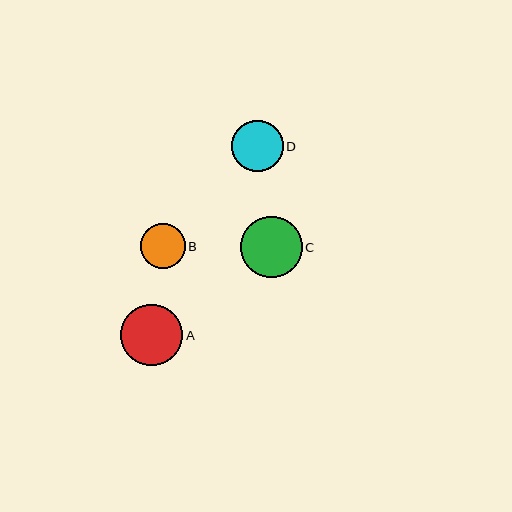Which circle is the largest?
Circle C is the largest with a size of approximately 62 pixels.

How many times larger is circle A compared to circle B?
Circle A is approximately 1.4 times the size of circle B.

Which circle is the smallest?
Circle B is the smallest with a size of approximately 45 pixels.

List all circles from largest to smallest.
From largest to smallest: C, A, D, B.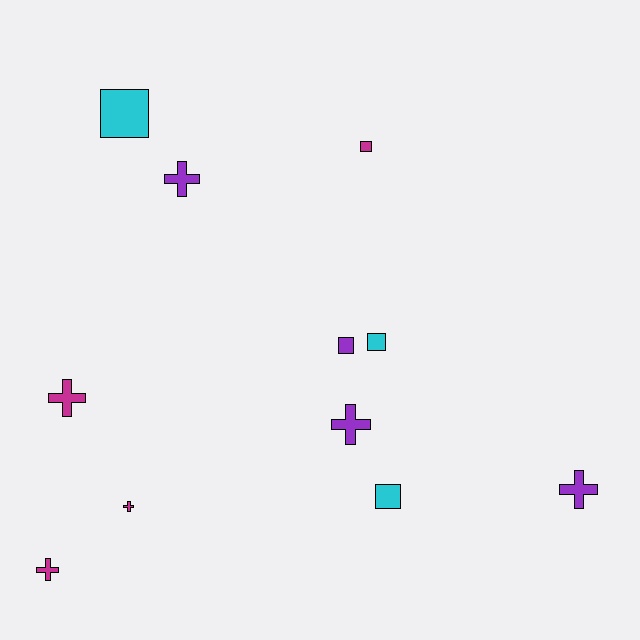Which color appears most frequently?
Purple, with 4 objects.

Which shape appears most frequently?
Cross, with 6 objects.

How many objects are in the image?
There are 11 objects.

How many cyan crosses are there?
There are no cyan crosses.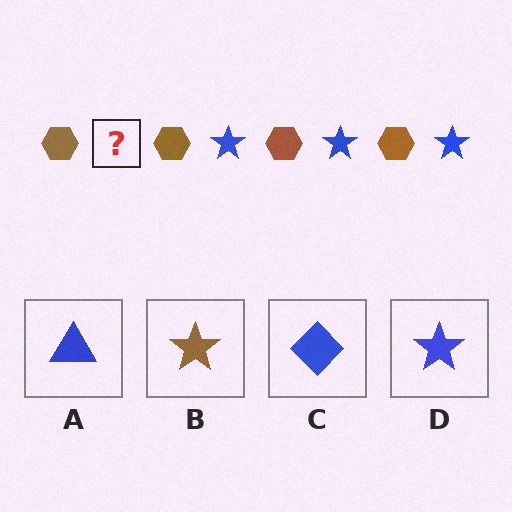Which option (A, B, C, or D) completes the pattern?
D.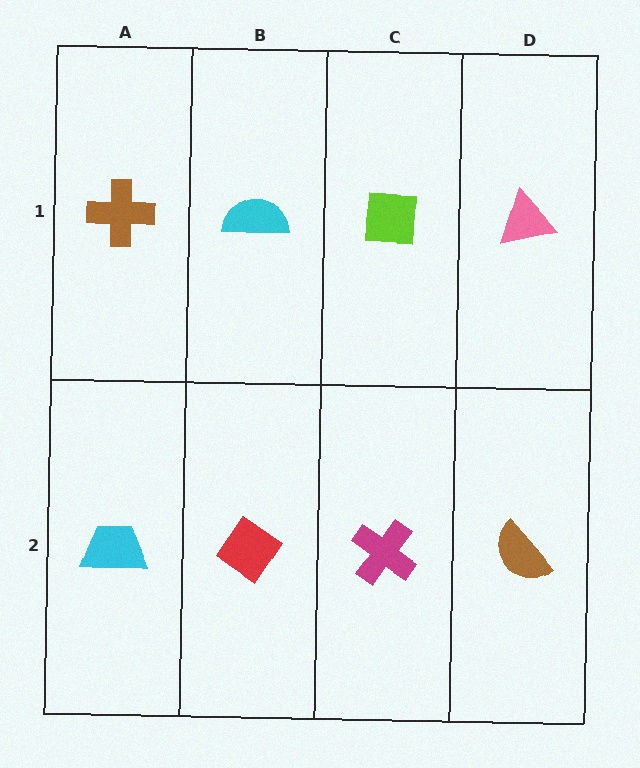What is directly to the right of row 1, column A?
A cyan semicircle.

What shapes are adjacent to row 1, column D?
A brown semicircle (row 2, column D), a lime square (row 1, column C).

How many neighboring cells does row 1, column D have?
2.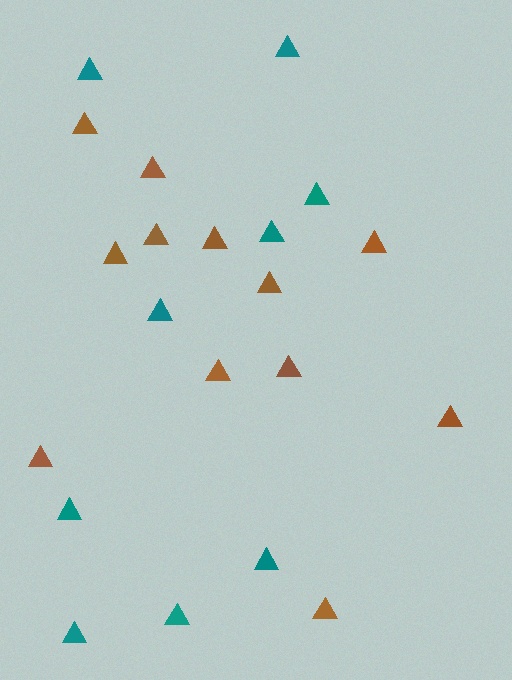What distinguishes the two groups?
There are 2 groups: one group of teal triangles (9) and one group of brown triangles (12).